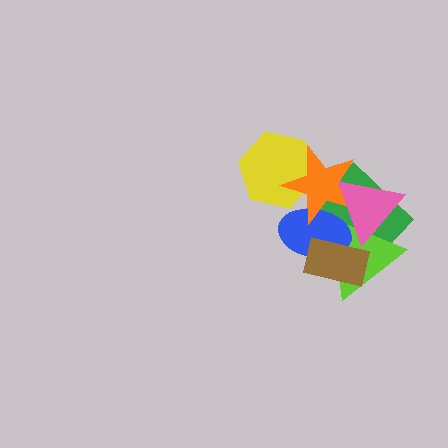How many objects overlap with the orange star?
4 objects overlap with the orange star.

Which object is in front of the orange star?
The pink triangle is in front of the orange star.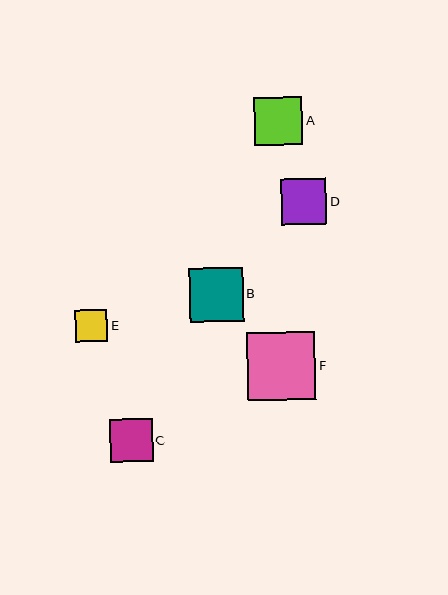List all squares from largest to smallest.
From largest to smallest: F, B, A, D, C, E.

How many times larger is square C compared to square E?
Square C is approximately 1.3 times the size of square E.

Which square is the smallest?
Square E is the smallest with a size of approximately 33 pixels.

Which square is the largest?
Square F is the largest with a size of approximately 68 pixels.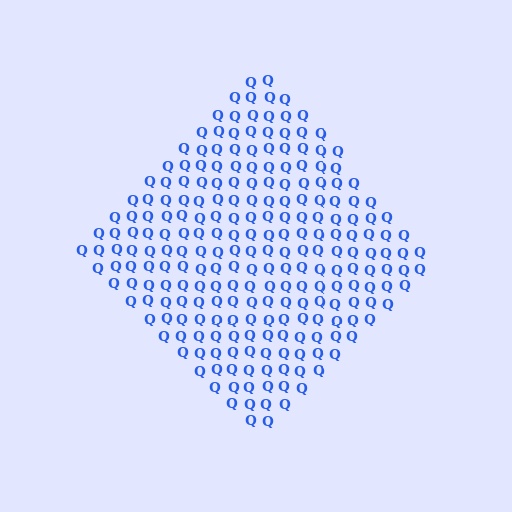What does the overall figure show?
The overall figure shows a diamond.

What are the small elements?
The small elements are letter Q's.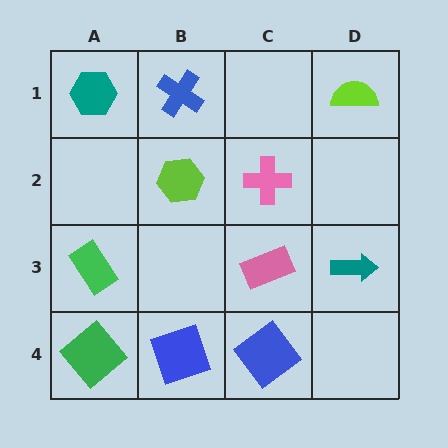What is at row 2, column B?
A lime hexagon.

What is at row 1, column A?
A teal hexagon.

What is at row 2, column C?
A pink cross.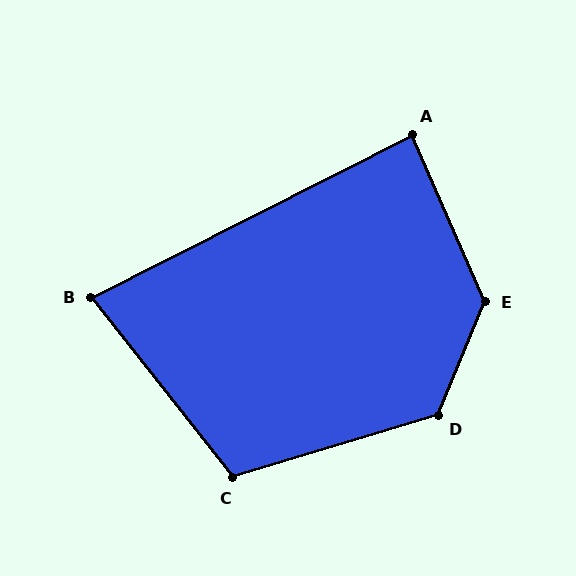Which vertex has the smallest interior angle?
B, at approximately 79 degrees.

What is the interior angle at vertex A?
Approximately 87 degrees (approximately right).